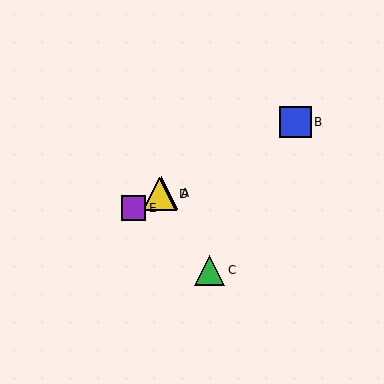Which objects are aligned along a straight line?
Objects A, B, D, E are aligned along a straight line.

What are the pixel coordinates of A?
Object A is at (161, 193).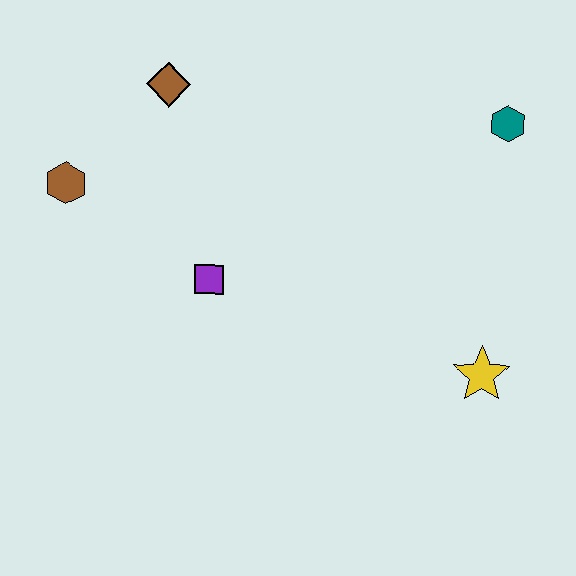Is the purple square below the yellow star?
No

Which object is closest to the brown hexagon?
The brown diamond is closest to the brown hexagon.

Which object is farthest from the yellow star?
The brown hexagon is farthest from the yellow star.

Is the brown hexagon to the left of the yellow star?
Yes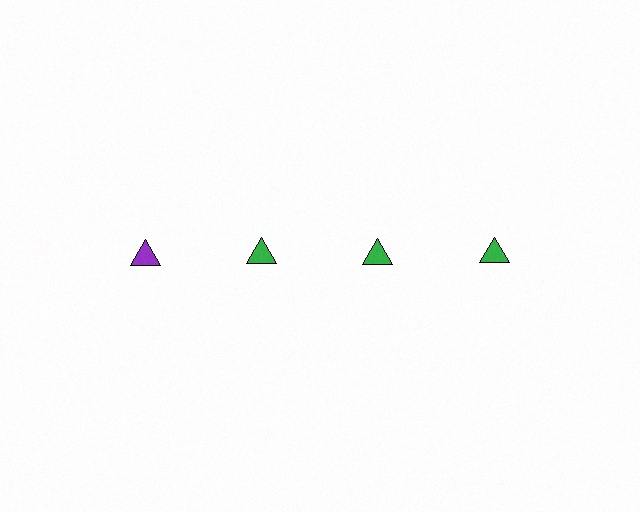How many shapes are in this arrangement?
There are 4 shapes arranged in a grid pattern.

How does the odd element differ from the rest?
It has a different color: purple instead of green.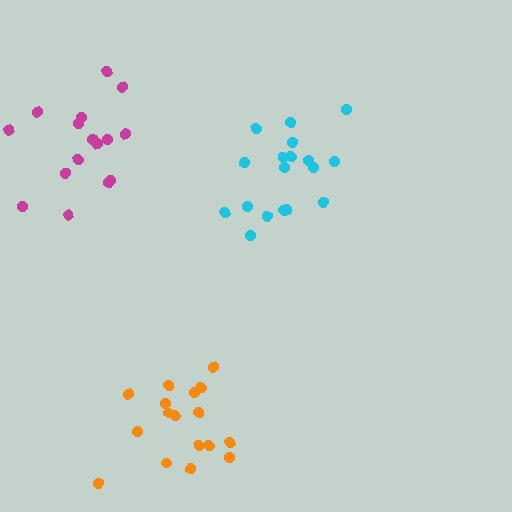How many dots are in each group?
Group 1: 16 dots, Group 2: 17 dots, Group 3: 18 dots (51 total).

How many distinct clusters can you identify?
There are 3 distinct clusters.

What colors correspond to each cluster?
The clusters are colored: magenta, orange, cyan.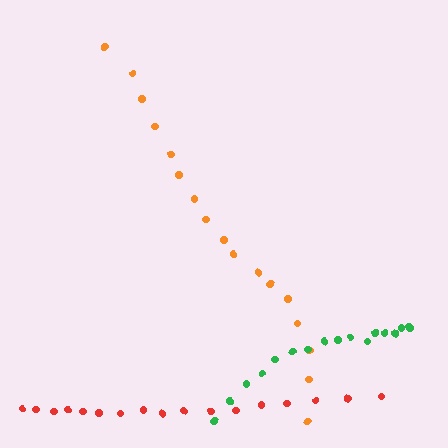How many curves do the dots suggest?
There are 3 distinct paths.